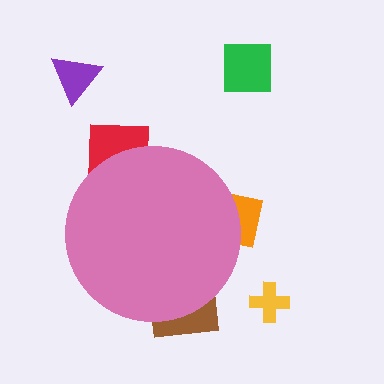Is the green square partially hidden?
No, the green square is fully visible.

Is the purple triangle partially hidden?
No, the purple triangle is fully visible.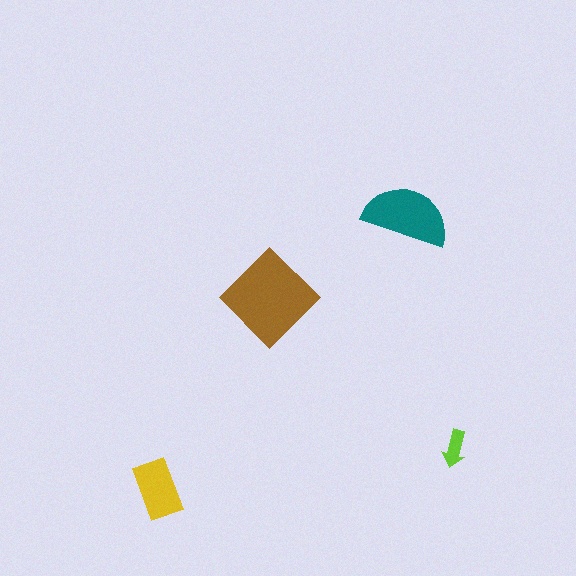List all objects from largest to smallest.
The brown diamond, the teal semicircle, the yellow rectangle, the lime arrow.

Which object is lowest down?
The yellow rectangle is bottommost.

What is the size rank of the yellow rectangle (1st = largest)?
3rd.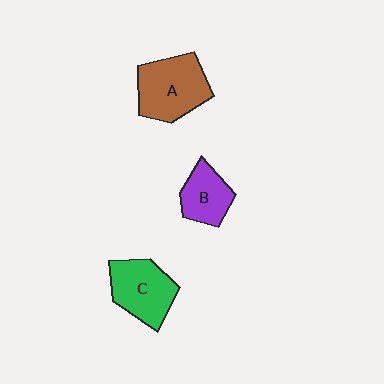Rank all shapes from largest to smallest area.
From largest to smallest: A (brown), C (green), B (purple).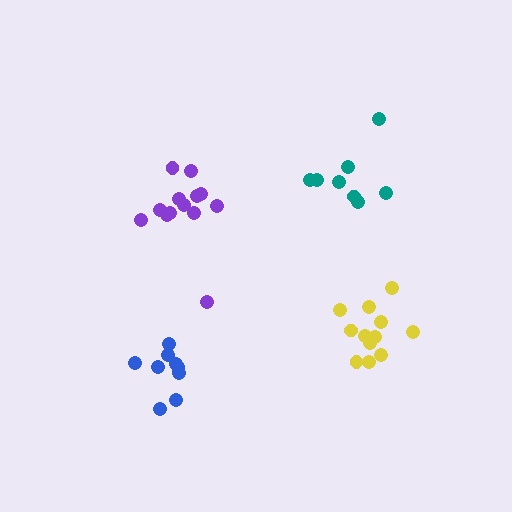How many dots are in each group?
Group 1: 13 dots, Group 2: 9 dots, Group 3: 12 dots, Group 4: 8 dots (42 total).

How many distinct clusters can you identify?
There are 4 distinct clusters.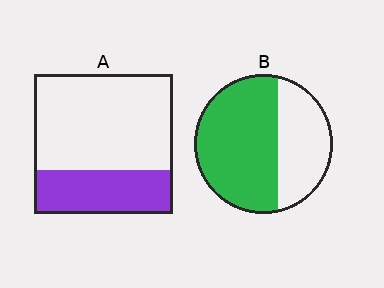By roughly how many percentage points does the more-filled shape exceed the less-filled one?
By roughly 30 percentage points (B over A).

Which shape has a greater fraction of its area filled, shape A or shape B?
Shape B.